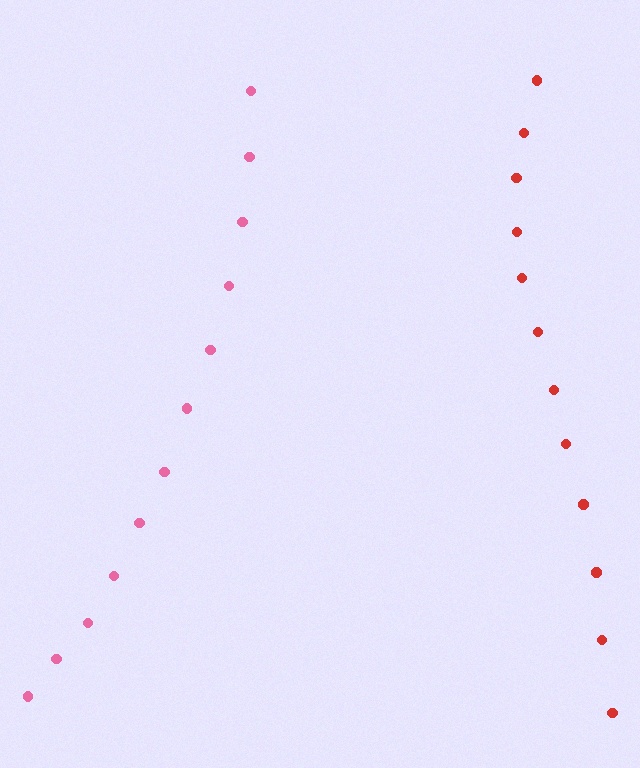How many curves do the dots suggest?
There are 2 distinct paths.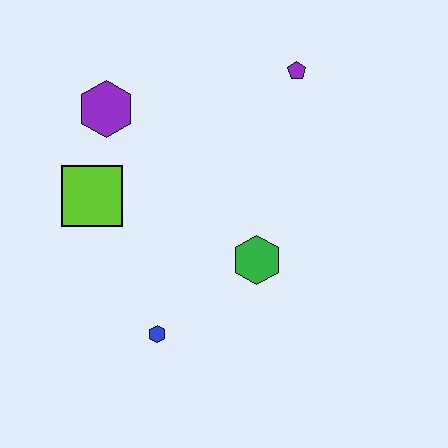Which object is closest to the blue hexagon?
The green hexagon is closest to the blue hexagon.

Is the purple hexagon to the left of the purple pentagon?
Yes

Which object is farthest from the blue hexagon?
The purple pentagon is farthest from the blue hexagon.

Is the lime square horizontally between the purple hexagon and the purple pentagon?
No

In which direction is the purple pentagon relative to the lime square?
The purple pentagon is to the right of the lime square.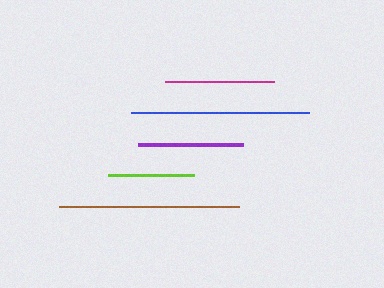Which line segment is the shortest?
The lime line is the shortest at approximately 86 pixels.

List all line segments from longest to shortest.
From longest to shortest: brown, blue, magenta, purple, lime.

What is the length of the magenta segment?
The magenta segment is approximately 109 pixels long.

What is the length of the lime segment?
The lime segment is approximately 86 pixels long.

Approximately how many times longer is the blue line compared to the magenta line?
The blue line is approximately 1.6 times the length of the magenta line.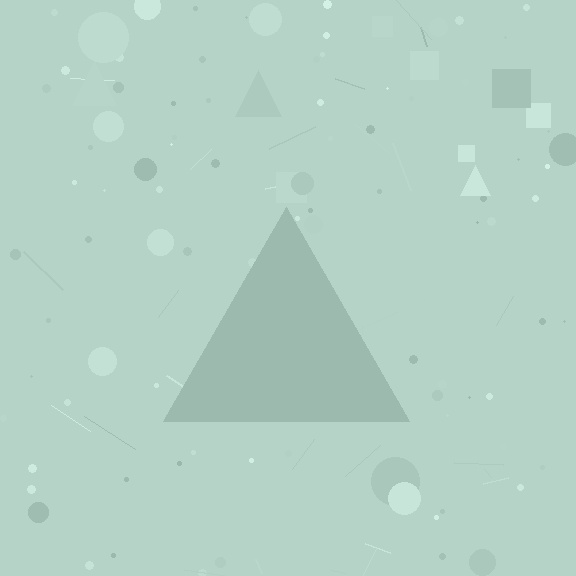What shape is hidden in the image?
A triangle is hidden in the image.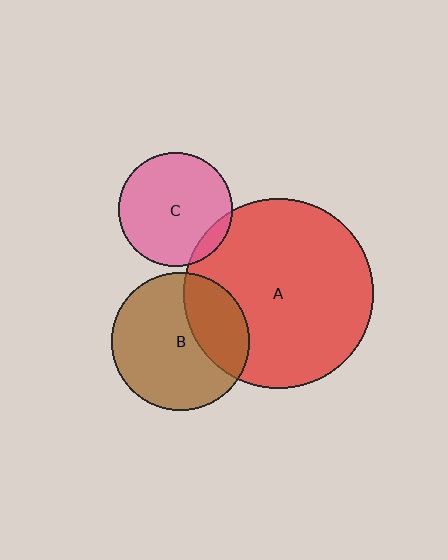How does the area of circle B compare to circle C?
Approximately 1.5 times.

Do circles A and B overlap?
Yes.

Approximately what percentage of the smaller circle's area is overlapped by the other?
Approximately 30%.